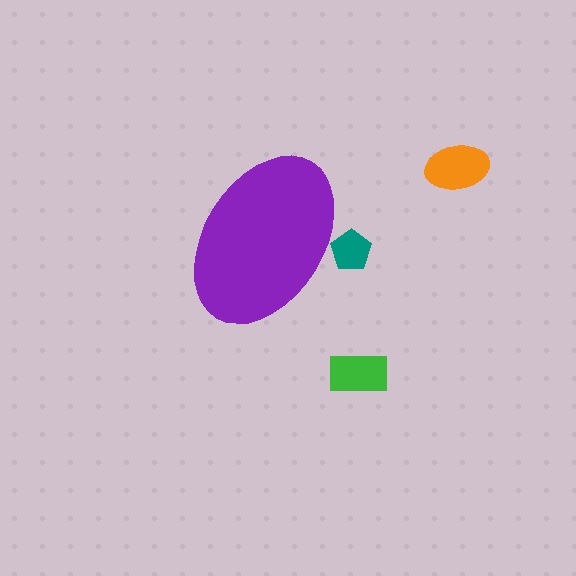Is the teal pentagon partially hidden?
Yes, the teal pentagon is partially hidden behind the purple ellipse.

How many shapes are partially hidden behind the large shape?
1 shape is partially hidden.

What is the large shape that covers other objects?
A purple ellipse.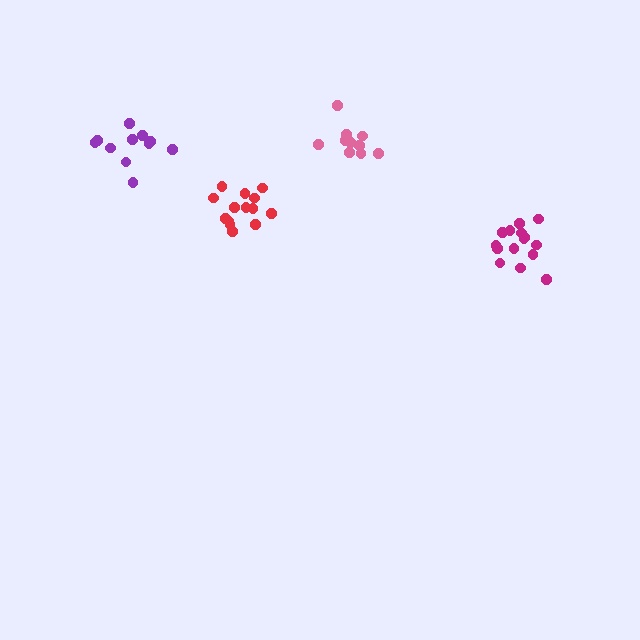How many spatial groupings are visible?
There are 4 spatial groupings.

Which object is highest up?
The pink cluster is topmost.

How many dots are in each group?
Group 1: 15 dots, Group 2: 10 dots, Group 3: 11 dots, Group 4: 14 dots (50 total).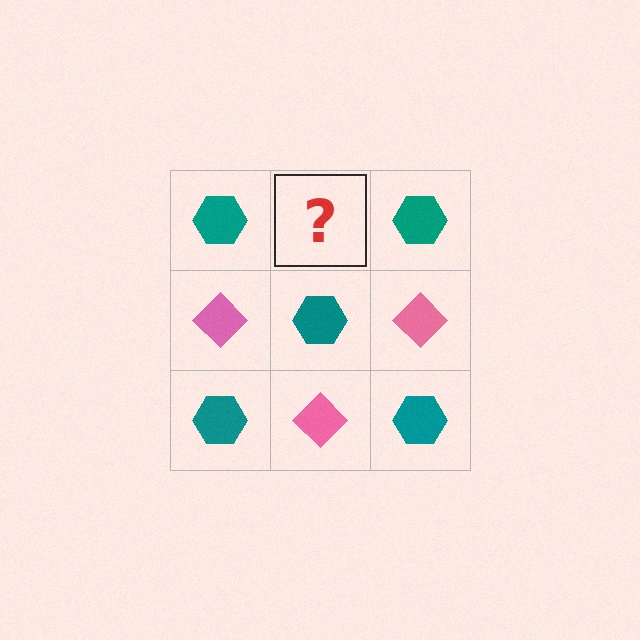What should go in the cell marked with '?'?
The missing cell should contain a pink diamond.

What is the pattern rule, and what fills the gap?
The rule is that it alternates teal hexagon and pink diamond in a checkerboard pattern. The gap should be filled with a pink diamond.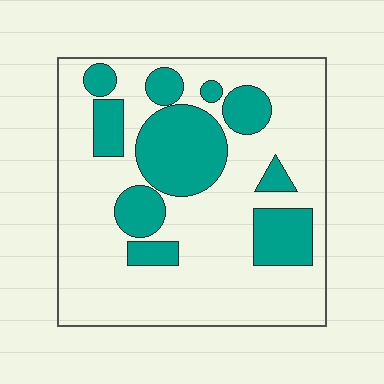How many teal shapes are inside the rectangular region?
10.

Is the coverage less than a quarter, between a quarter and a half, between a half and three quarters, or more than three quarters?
Between a quarter and a half.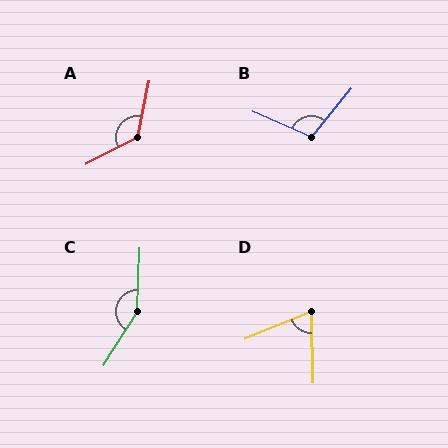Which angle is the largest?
C, at approximately 150 degrees.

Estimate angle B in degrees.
Approximately 106 degrees.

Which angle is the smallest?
D, at approximately 68 degrees.